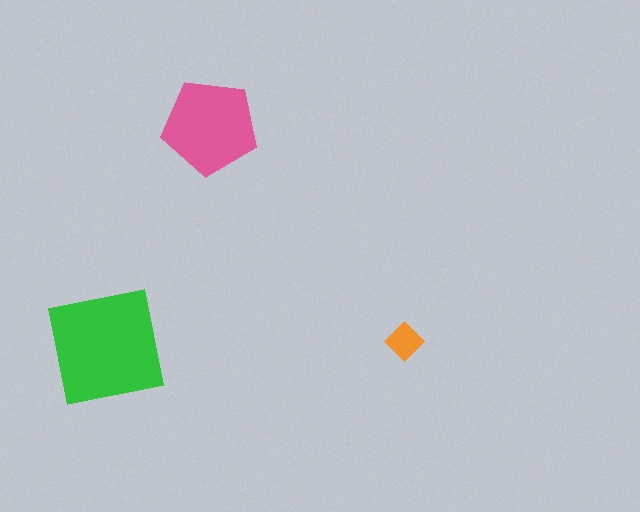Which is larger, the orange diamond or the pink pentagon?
The pink pentagon.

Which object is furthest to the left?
The green square is leftmost.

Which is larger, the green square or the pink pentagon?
The green square.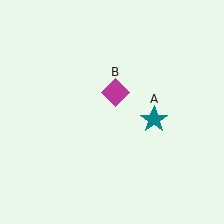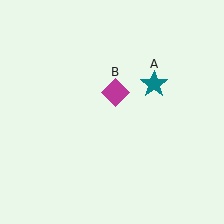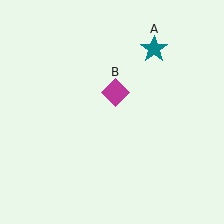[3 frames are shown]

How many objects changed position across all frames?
1 object changed position: teal star (object A).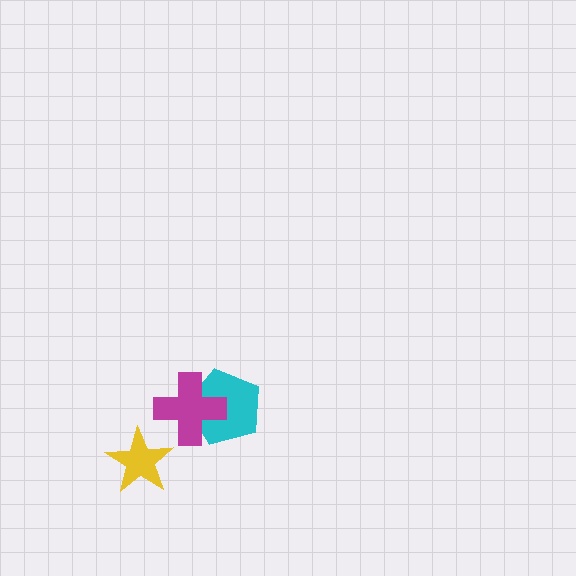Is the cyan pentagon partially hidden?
Yes, it is partially covered by another shape.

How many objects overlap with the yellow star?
0 objects overlap with the yellow star.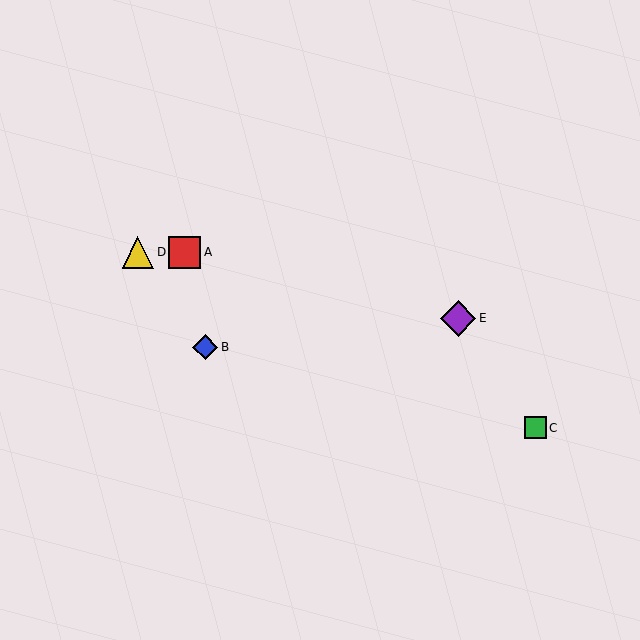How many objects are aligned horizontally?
2 objects (A, D) are aligned horizontally.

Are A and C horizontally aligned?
No, A is at y≈252 and C is at y≈428.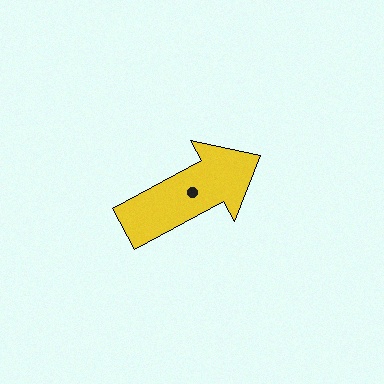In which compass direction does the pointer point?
Northeast.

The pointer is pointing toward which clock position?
Roughly 2 o'clock.